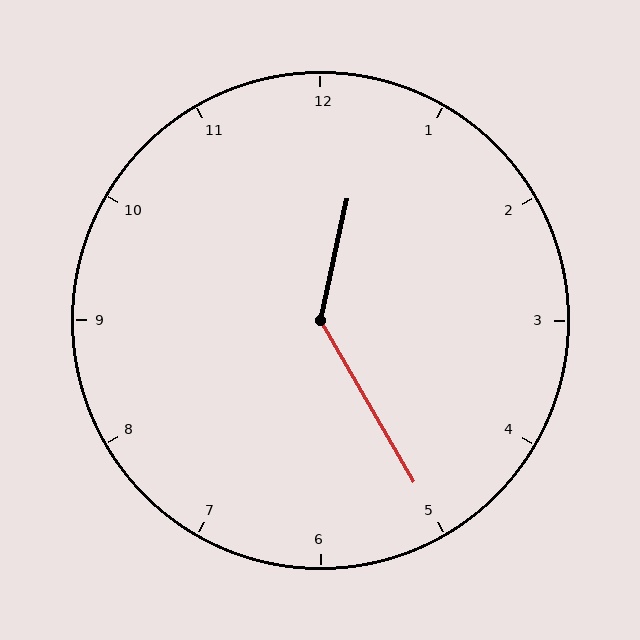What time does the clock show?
12:25.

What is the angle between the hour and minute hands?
Approximately 138 degrees.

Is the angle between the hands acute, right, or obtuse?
It is obtuse.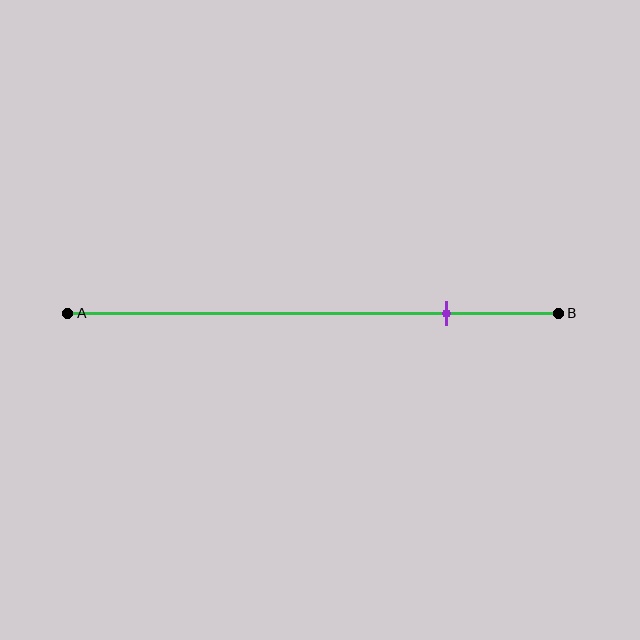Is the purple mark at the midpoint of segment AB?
No, the mark is at about 75% from A, not at the 50% midpoint.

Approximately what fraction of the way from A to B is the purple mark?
The purple mark is approximately 75% of the way from A to B.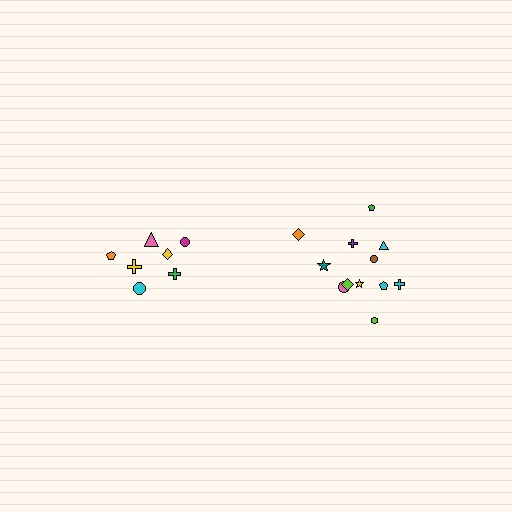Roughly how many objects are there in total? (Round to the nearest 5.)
Roughly 20 objects in total.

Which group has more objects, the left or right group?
The right group.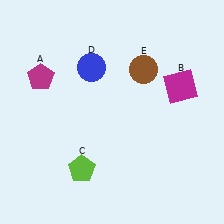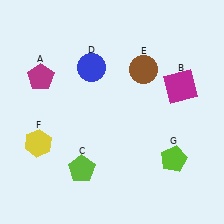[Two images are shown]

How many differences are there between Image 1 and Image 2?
There are 2 differences between the two images.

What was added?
A yellow hexagon (F), a lime pentagon (G) were added in Image 2.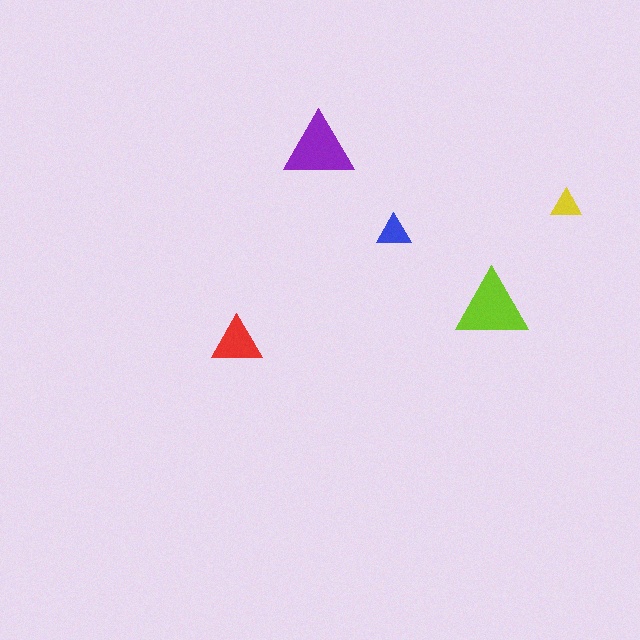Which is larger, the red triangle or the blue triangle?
The red one.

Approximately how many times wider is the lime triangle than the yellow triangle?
About 2.5 times wider.